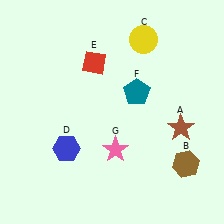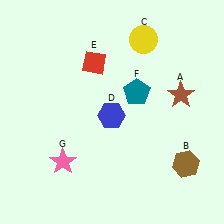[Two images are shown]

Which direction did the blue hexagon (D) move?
The blue hexagon (D) moved right.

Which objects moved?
The objects that moved are: the brown star (A), the blue hexagon (D), the pink star (G).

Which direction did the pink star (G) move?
The pink star (G) moved left.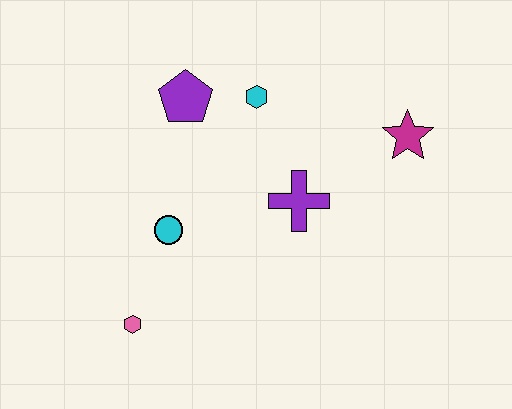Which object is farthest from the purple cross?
The pink hexagon is farthest from the purple cross.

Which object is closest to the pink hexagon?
The cyan circle is closest to the pink hexagon.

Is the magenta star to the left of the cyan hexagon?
No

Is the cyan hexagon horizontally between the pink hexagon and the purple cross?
Yes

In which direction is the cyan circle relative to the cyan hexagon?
The cyan circle is below the cyan hexagon.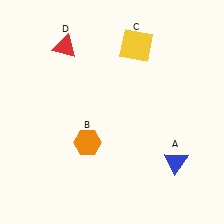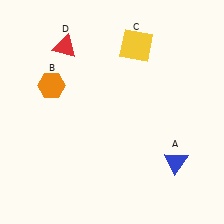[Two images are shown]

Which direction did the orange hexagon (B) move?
The orange hexagon (B) moved up.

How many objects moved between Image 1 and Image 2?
1 object moved between the two images.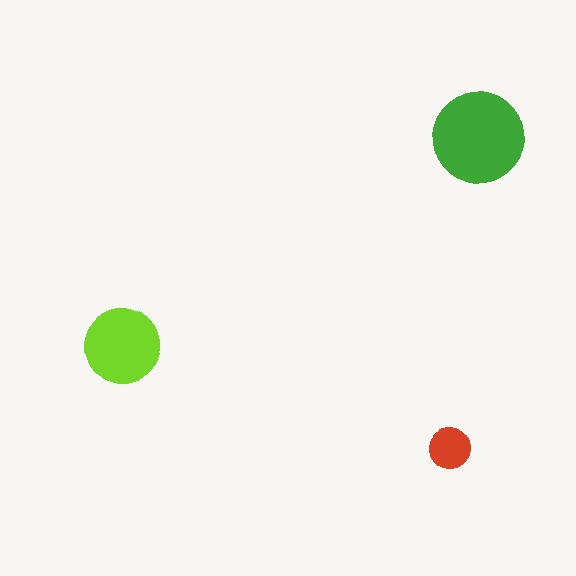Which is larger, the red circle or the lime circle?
The lime one.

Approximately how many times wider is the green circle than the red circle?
About 2 times wider.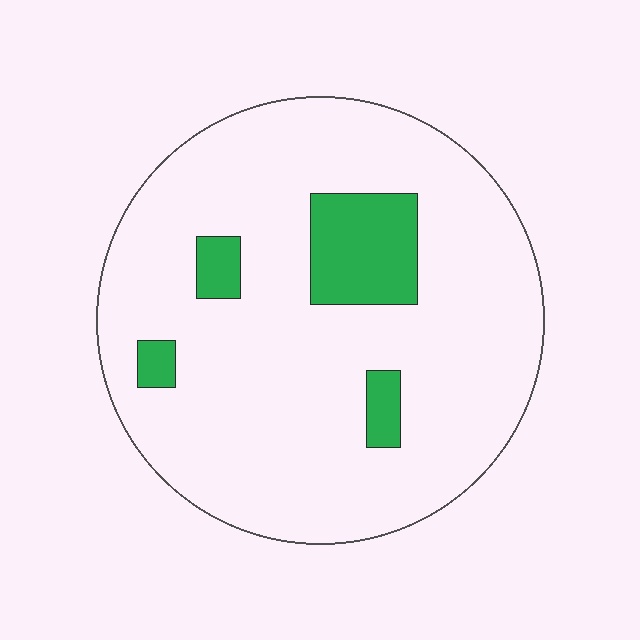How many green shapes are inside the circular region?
4.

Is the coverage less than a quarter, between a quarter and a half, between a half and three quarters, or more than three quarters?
Less than a quarter.